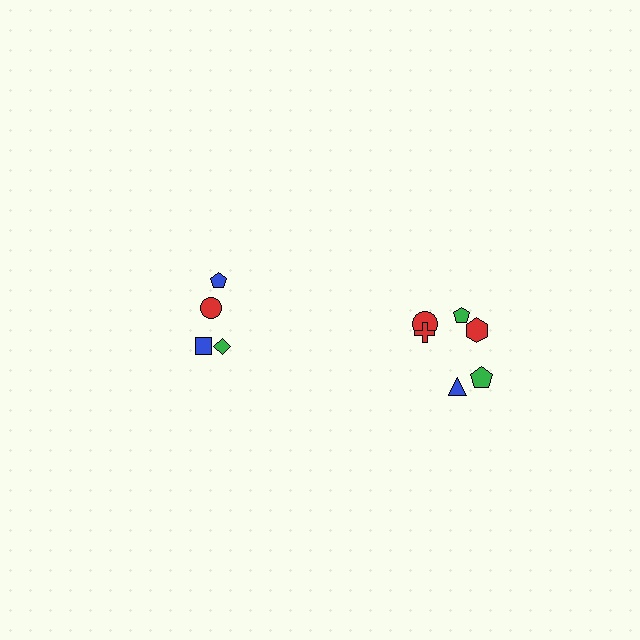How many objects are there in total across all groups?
There are 10 objects.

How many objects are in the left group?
There are 4 objects.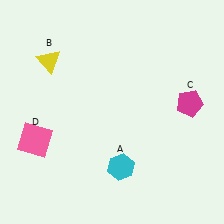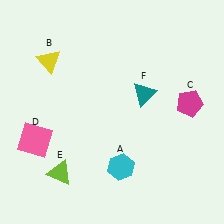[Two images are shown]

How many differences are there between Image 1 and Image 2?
There are 2 differences between the two images.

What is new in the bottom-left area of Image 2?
A lime triangle (E) was added in the bottom-left area of Image 2.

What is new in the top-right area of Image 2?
A teal triangle (F) was added in the top-right area of Image 2.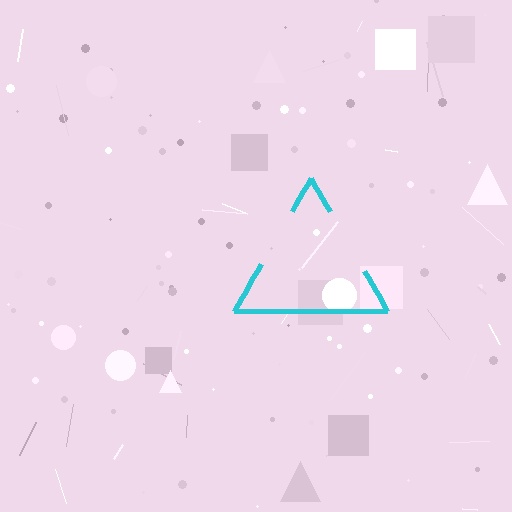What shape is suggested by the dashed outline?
The dashed outline suggests a triangle.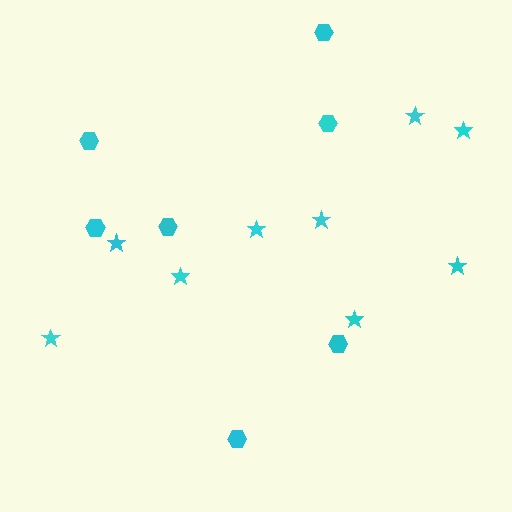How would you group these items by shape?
There are 2 groups: one group of stars (9) and one group of hexagons (7).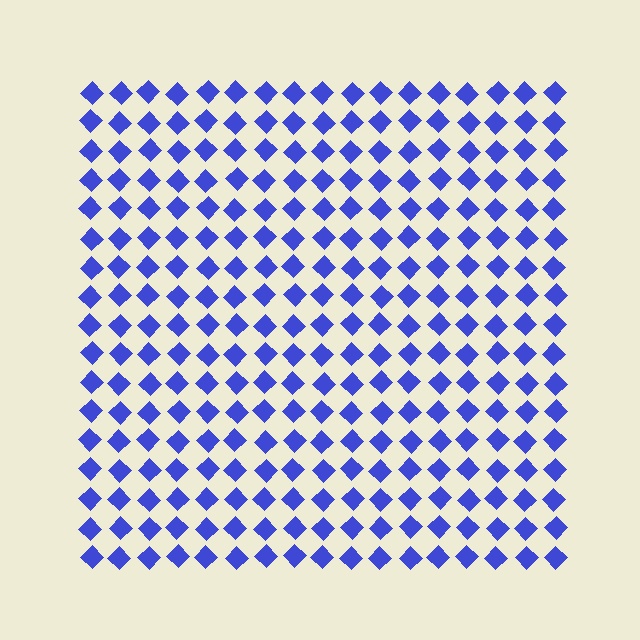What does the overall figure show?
The overall figure shows a square.